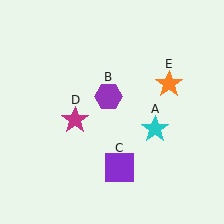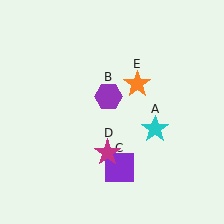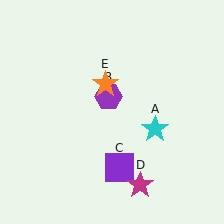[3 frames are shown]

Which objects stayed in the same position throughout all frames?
Cyan star (object A) and purple hexagon (object B) and purple square (object C) remained stationary.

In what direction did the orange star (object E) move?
The orange star (object E) moved left.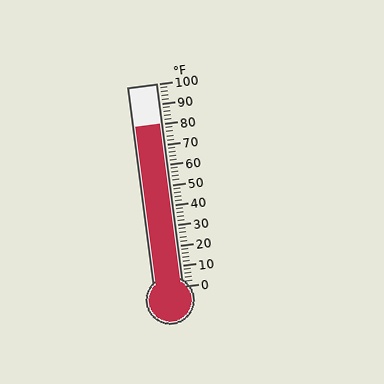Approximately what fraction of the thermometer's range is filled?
The thermometer is filled to approximately 80% of its range.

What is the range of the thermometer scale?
The thermometer scale ranges from 0°F to 100°F.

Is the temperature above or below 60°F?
The temperature is above 60°F.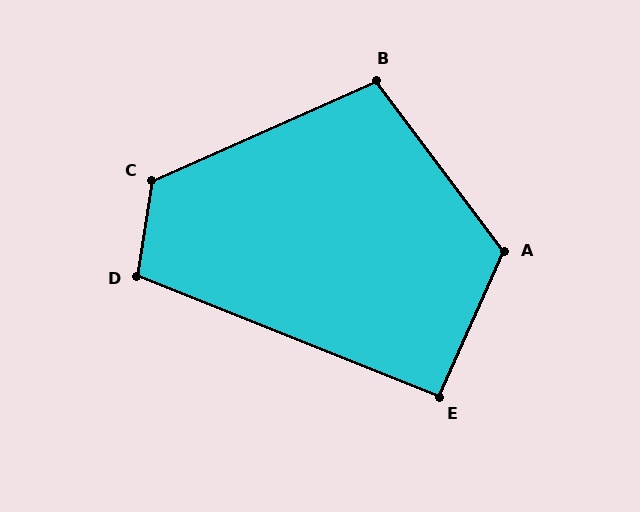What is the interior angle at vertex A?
Approximately 119 degrees (obtuse).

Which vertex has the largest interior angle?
C, at approximately 123 degrees.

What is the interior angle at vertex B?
Approximately 103 degrees (obtuse).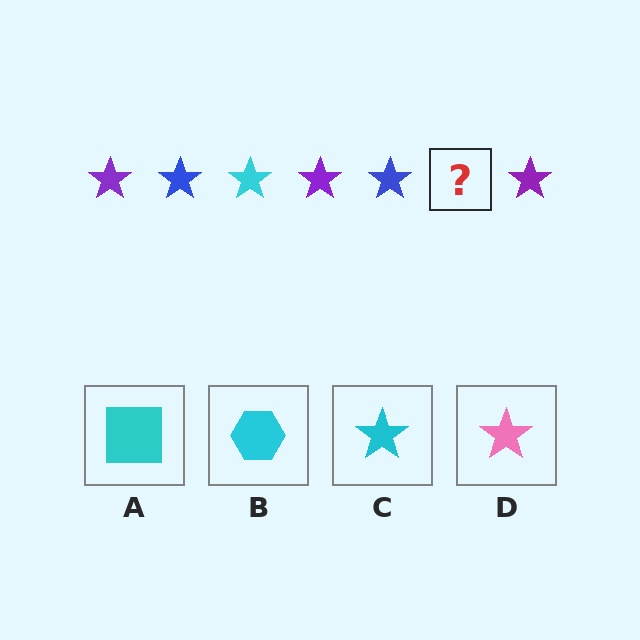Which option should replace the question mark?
Option C.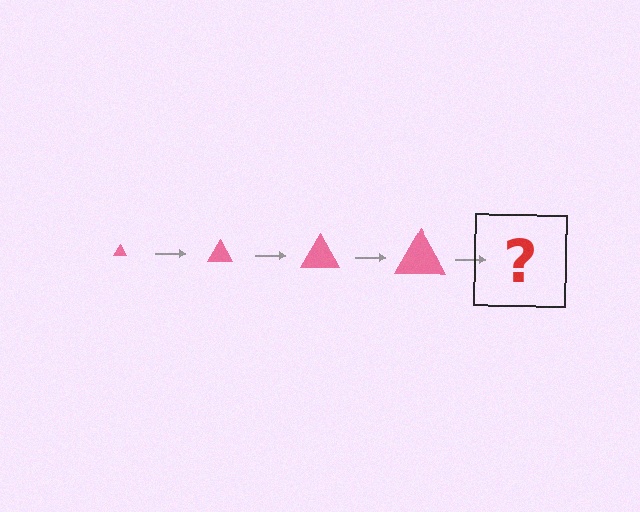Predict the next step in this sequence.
The next step is a pink triangle, larger than the previous one.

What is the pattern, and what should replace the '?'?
The pattern is that the triangle gets progressively larger each step. The '?' should be a pink triangle, larger than the previous one.